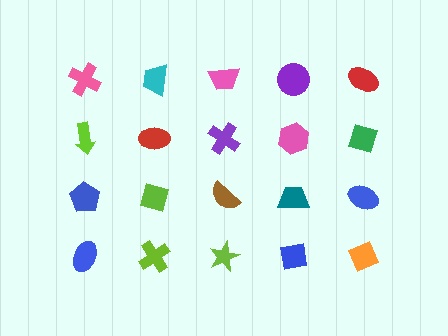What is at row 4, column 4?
A blue square.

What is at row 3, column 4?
A teal trapezoid.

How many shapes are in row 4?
5 shapes.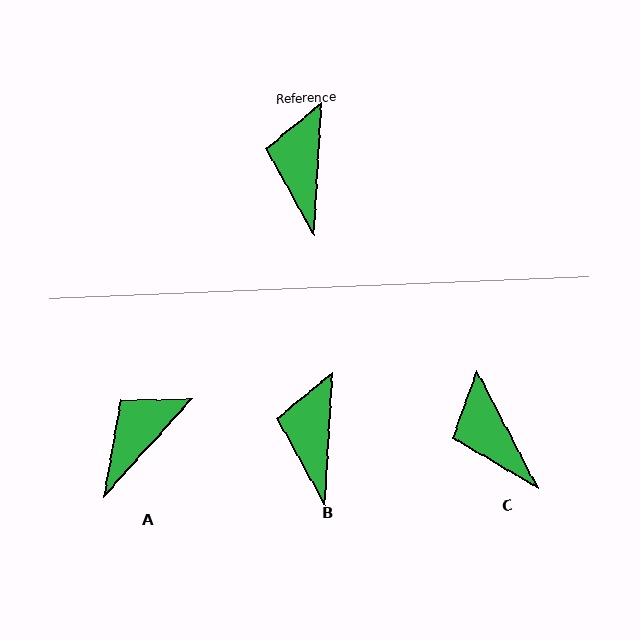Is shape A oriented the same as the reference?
No, it is off by about 39 degrees.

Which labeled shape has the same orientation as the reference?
B.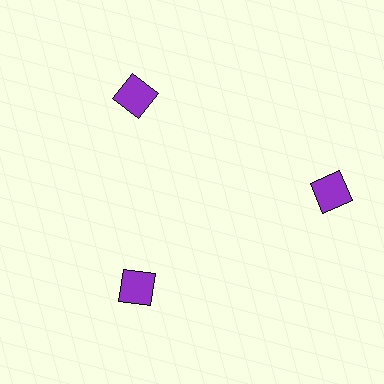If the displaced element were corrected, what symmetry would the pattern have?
It would have 3-fold rotational symmetry — the pattern would map onto itself every 120 degrees.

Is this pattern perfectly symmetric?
No. The 3 purple diamonds are arranged in a ring, but one element near the 3 o'clock position is pushed outward from the center, breaking the 3-fold rotational symmetry.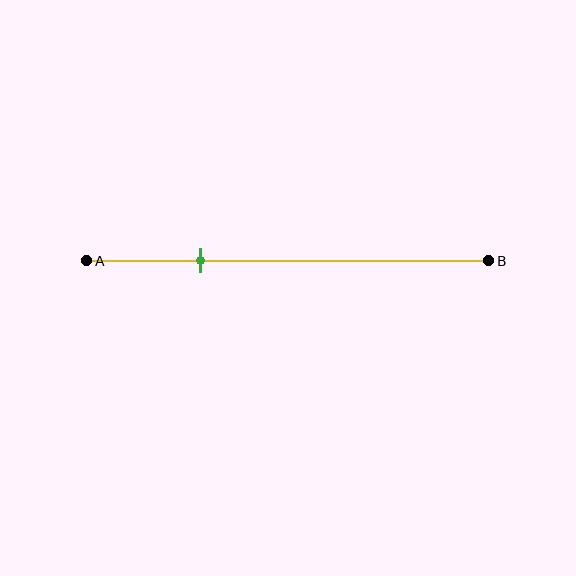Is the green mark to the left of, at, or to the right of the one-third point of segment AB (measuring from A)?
The green mark is to the left of the one-third point of segment AB.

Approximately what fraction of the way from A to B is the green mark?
The green mark is approximately 30% of the way from A to B.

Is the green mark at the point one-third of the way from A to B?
No, the mark is at about 30% from A, not at the 33% one-third point.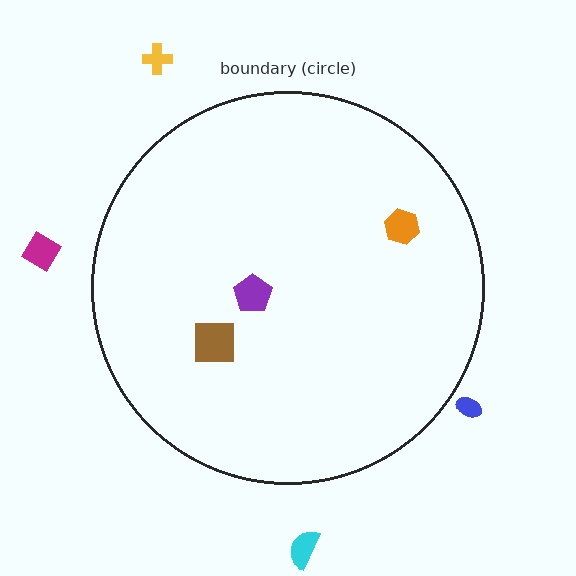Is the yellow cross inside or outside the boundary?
Outside.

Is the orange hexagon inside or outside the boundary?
Inside.